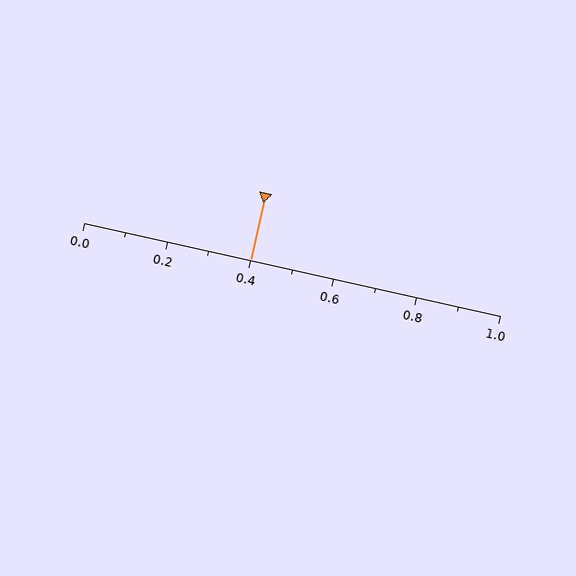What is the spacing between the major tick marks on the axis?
The major ticks are spaced 0.2 apart.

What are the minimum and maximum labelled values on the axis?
The axis runs from 0.0 to 1.0.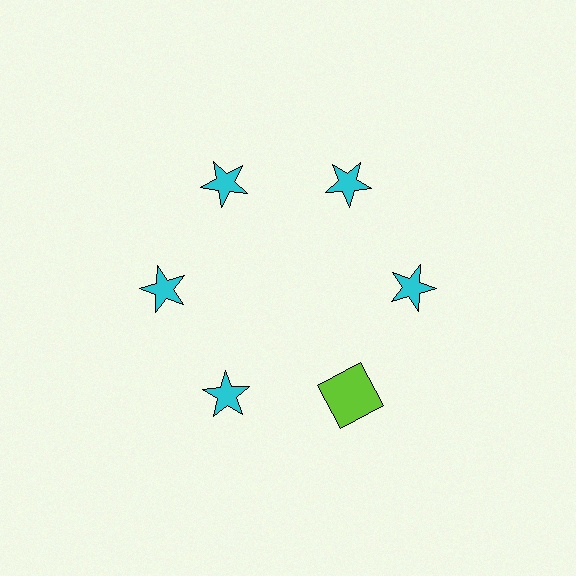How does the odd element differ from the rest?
It differs in both color (lime instead of cyan) and shape (square instead of star).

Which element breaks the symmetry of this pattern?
The lime square at roughly the 5 o'clock position breaks the symmetry. All other shapes are cyan stars.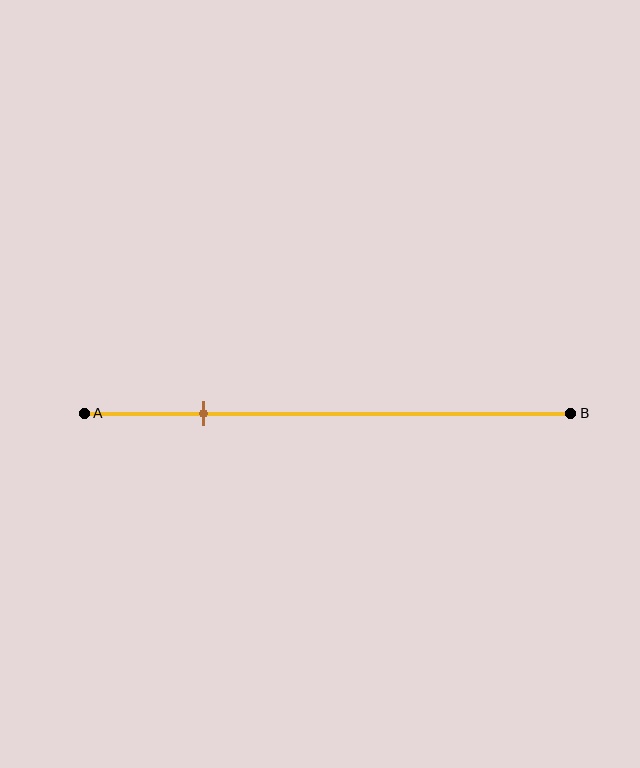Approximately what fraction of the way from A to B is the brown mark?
The brown mark is approximately 25% of the way from A to B.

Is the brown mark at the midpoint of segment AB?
No, the mark is at about 25% from A, not at the 50% midpoint.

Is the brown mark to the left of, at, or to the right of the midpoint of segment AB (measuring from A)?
The brown mark is to the left of the midpoint of segment AB.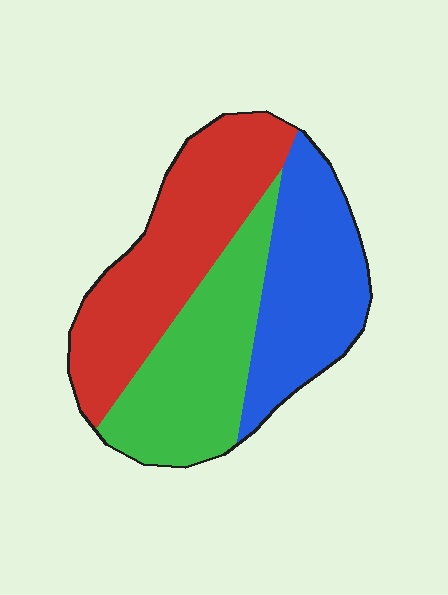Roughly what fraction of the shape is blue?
Blue covers 31% of the shape.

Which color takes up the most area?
Red, at roughly 40%.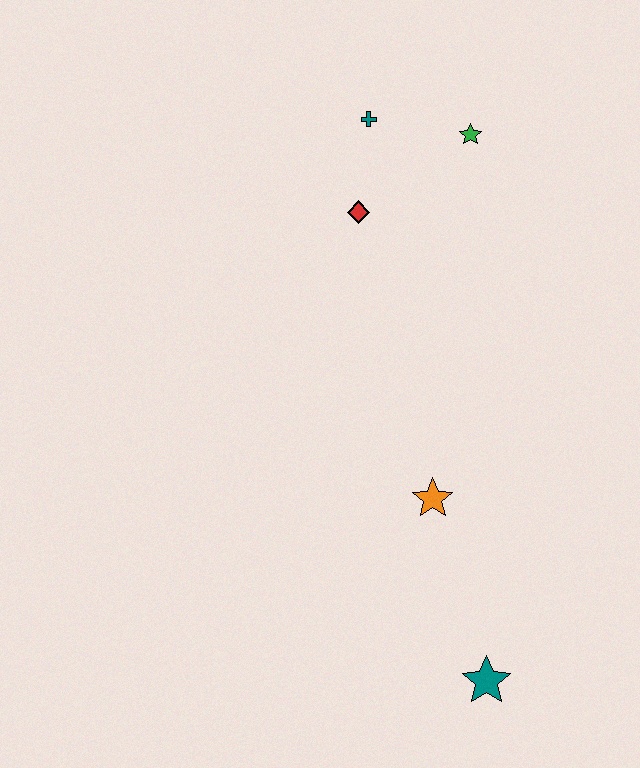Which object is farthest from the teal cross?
The teal star is farthest from the teal cross.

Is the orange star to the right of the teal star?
No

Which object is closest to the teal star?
The orange star is closest to the teal star.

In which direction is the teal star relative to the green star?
The teal star is below the green star.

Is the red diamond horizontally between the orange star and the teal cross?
No